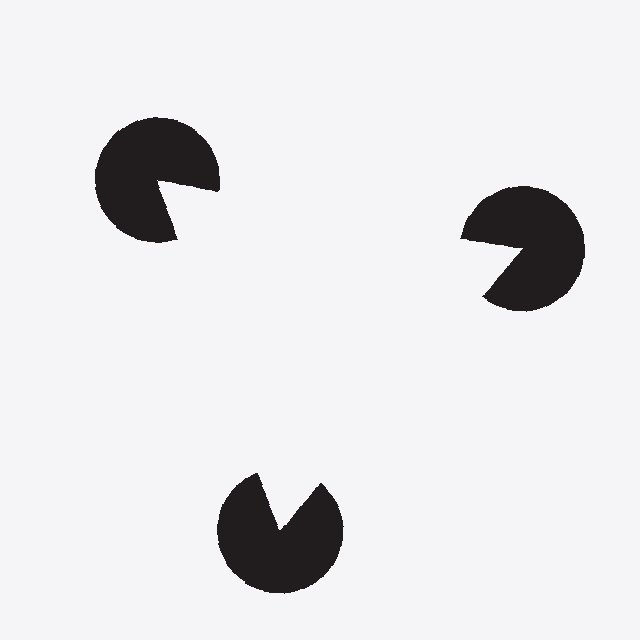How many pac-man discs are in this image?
There are 3 — one at each vertex of the illusory triangle.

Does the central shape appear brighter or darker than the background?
It typically appears slightly brighter than the background, even though no actual brightness change is drawn.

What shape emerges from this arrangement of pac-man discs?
An illusory triangle — its edges are inferred from the aligned wedge cuts in the pac-man discs, not physically drawn.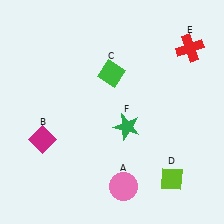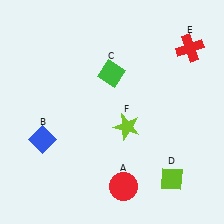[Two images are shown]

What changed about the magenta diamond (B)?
In Image 1, B is magenta. In Image 2, it changed to blue.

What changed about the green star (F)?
In Image 1, F is green. In Image 2, it changed to lime.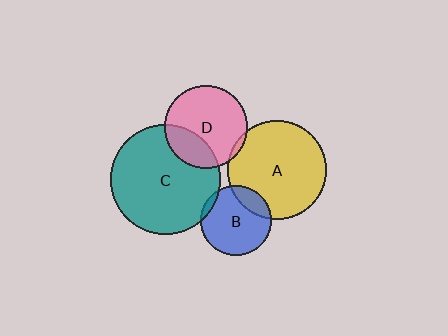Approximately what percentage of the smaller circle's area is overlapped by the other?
Approximately 5%.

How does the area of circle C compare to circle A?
Approximately 1.2 times.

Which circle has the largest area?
Circle C (teal).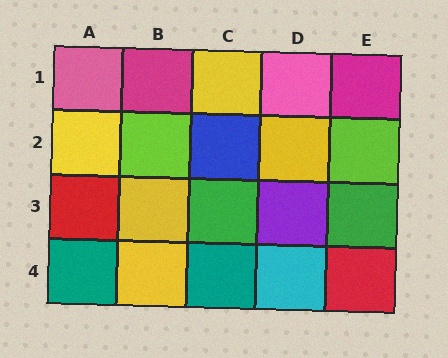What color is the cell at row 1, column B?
Magenta.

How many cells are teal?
2 cells are teal.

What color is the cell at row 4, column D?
Cyan.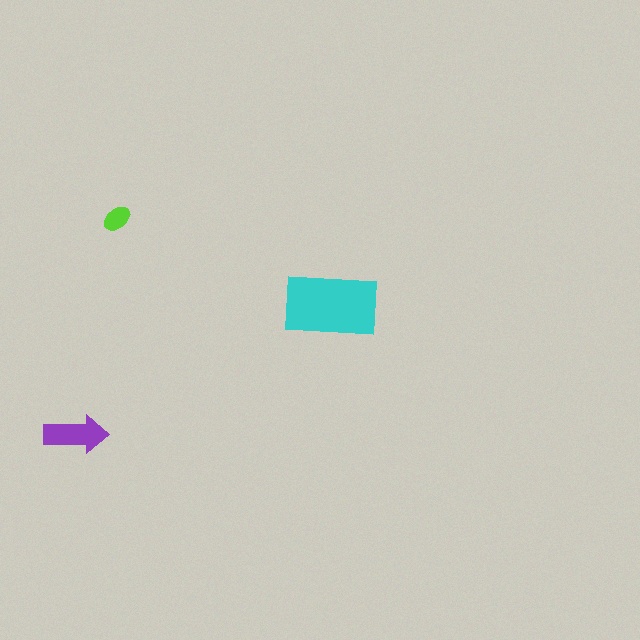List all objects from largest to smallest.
The cyan rectangle, the purple arrow, the lime ellipse.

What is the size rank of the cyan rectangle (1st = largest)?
1st.